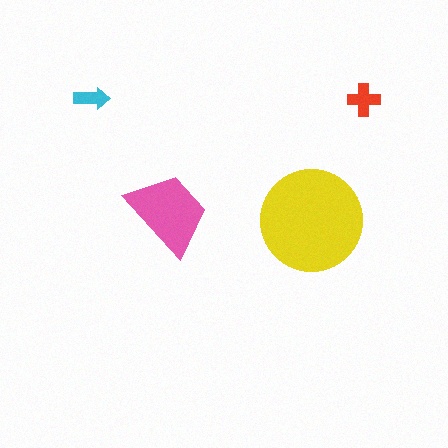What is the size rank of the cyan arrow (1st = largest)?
4th.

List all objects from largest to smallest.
The yellow circle, the pink trapezoid, the red cross, the cyan arrow.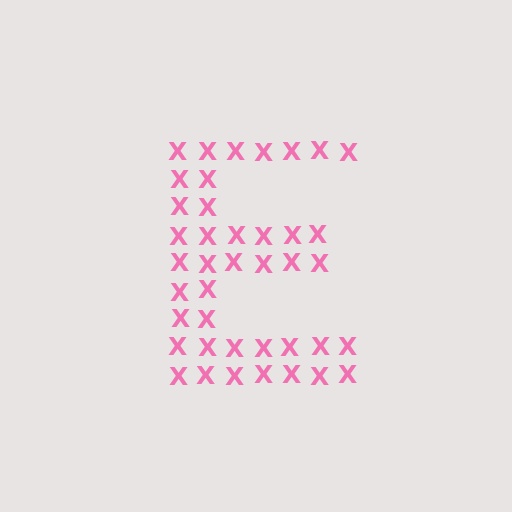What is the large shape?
The large shape is the letter E.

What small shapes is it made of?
It is made of small letter X's.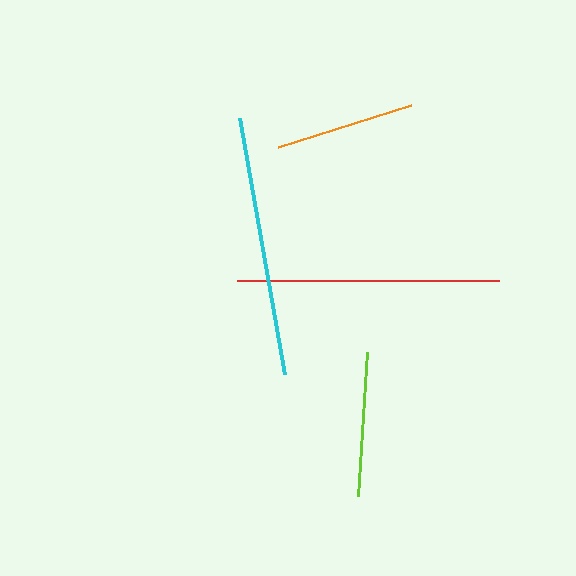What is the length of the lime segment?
The lime segment is approximately 144 pixels long.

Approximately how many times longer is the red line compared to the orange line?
The red line is approximately 1.9 times the length of the orange line.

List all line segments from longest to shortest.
From longest to shortest: red, cyan, lime, orange.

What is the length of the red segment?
The red segment is approximately 262 pixels long.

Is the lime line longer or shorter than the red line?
The red line is longer than the lime line.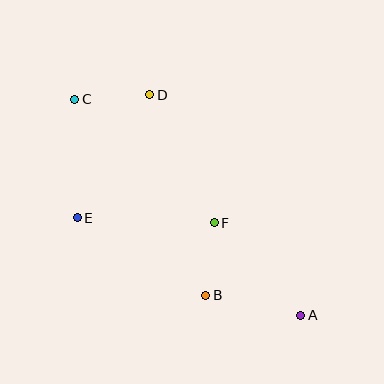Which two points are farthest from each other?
Points A and C are farthest from each other.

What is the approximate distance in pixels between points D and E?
The distance between D and E is approximately 143 pixels.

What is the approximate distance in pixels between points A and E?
The distance between A and E is approximately 244 pixels.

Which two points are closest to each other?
Points B and F are closest to each other.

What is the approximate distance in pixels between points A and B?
The distance between A and B is approximately 97 pixels.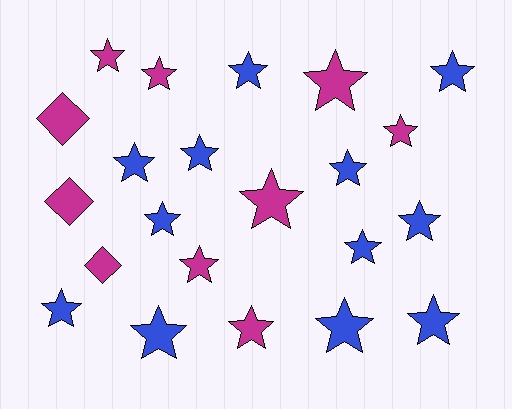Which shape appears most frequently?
Star, with 19 objects.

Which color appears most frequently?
Blue, with 12 objects.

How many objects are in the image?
There are 22 objects.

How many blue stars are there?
There are 12 blue stars.